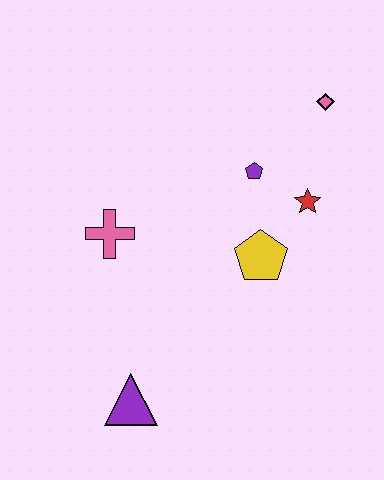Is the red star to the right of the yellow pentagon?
Yes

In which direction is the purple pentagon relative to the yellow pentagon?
The purple pentagon is above the yellow pentagon.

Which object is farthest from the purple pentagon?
The purple triangle is farthest from the purple pentagon.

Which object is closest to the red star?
The purple pentagon is closest to the red star.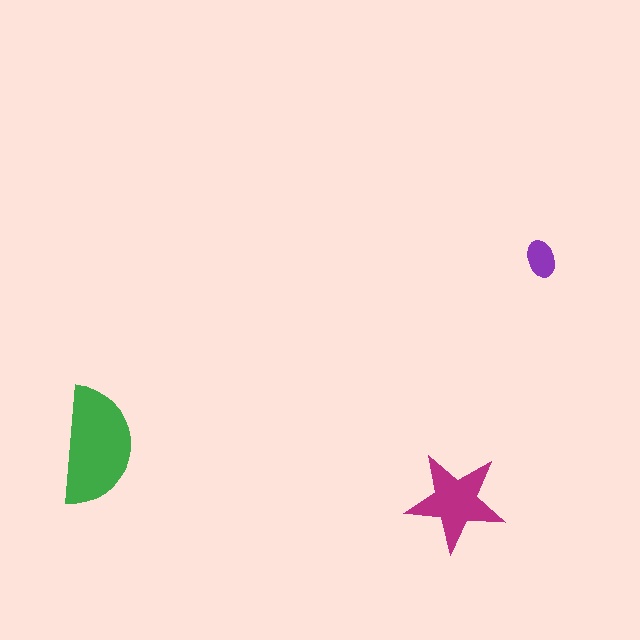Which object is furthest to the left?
The green semicircle is leftmost.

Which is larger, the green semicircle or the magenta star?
The green semicircle.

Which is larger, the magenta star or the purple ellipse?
The magenta star.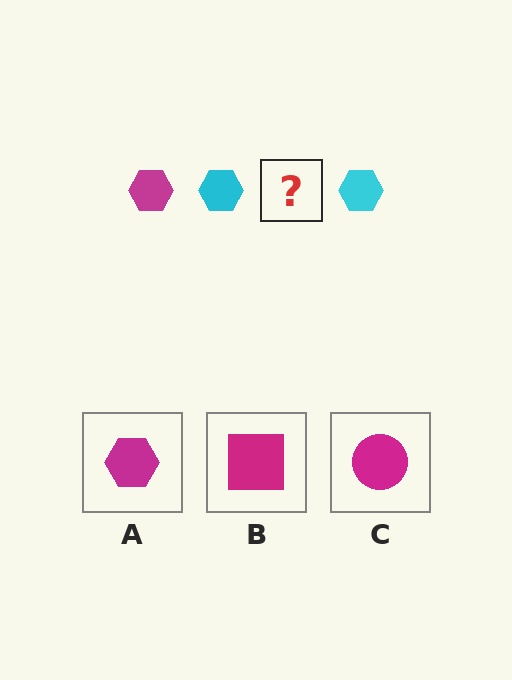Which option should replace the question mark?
Option A.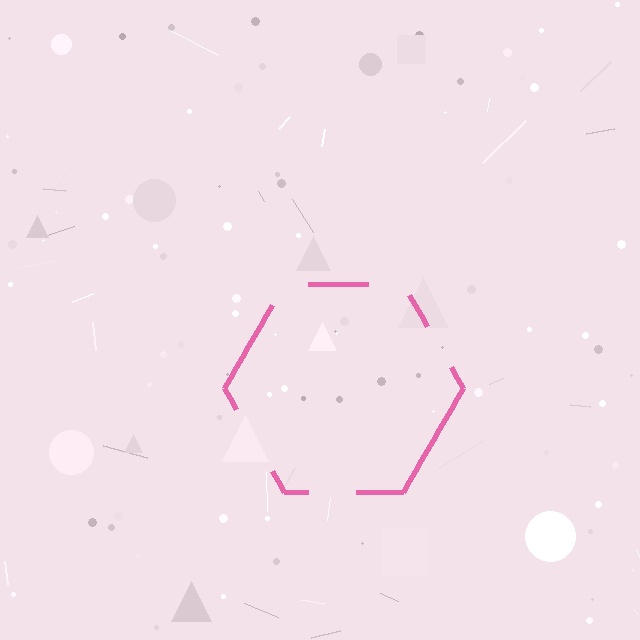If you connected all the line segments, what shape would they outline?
They would outline a hexagon.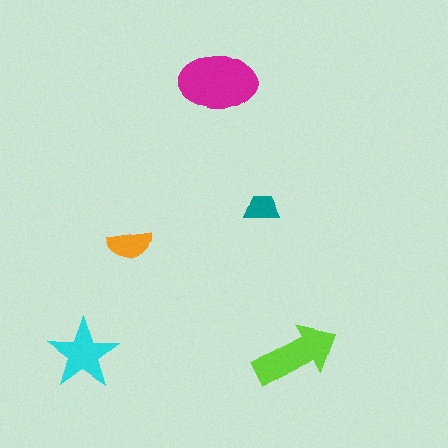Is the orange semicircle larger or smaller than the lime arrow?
Smaller.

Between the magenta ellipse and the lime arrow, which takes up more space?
The magenta ellipse.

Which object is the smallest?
The teal trapezoid.